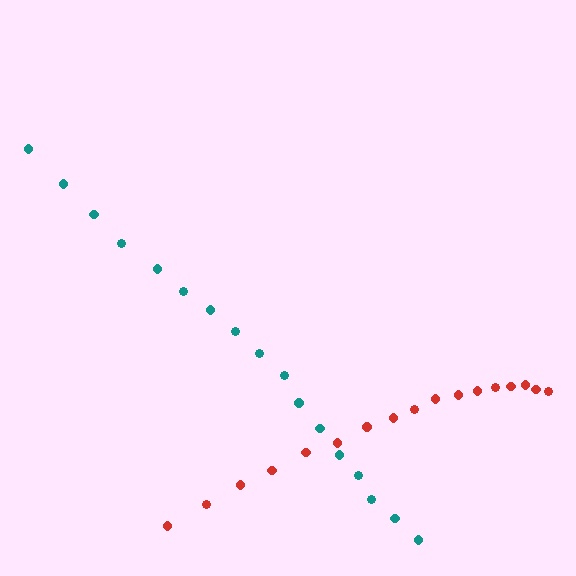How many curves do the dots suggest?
There are 2 distinct paths.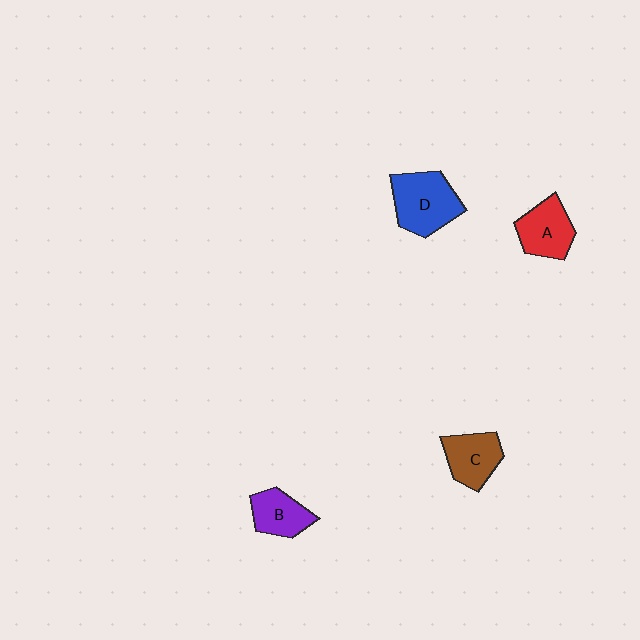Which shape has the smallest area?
Shape B (purple).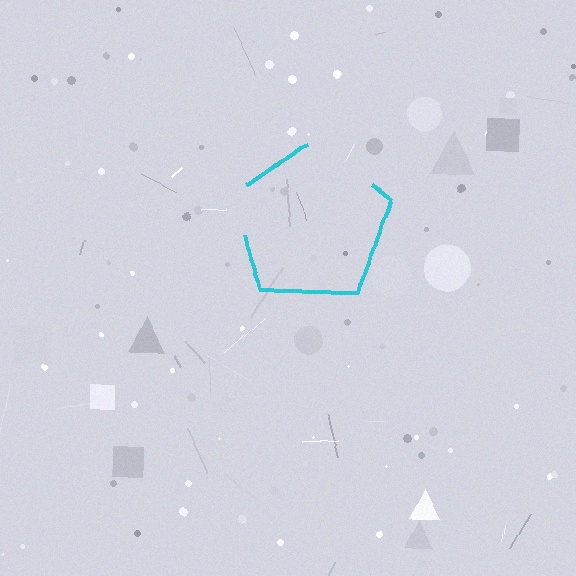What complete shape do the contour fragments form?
The contour fragments form a pentagon.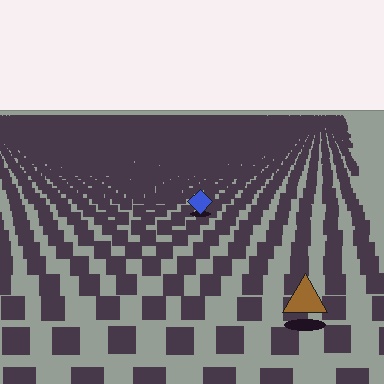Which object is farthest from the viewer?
The blue diamond is farthest from the viewer. It appears smaller and the ground texture around it is denser.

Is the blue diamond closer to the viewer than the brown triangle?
No. The brown triangle is closer — you can tell from the texture gradient: the ground texture is coarser near it.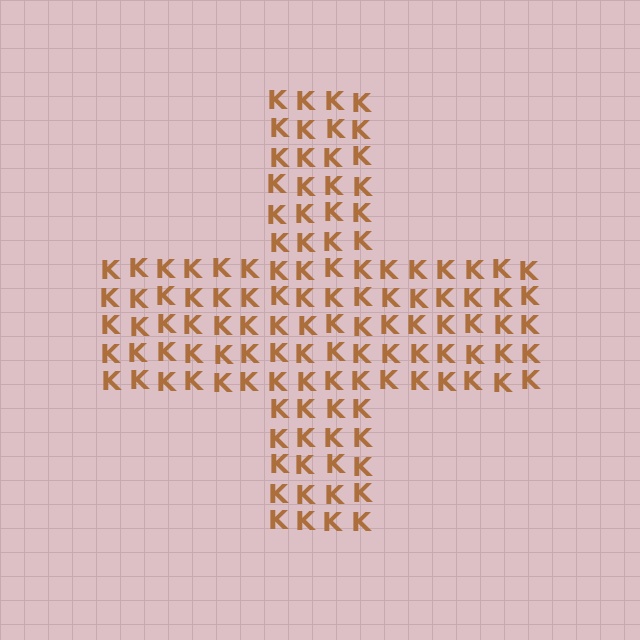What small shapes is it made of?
It is made of small letter K's.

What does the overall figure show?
The overall figure shows a cross.